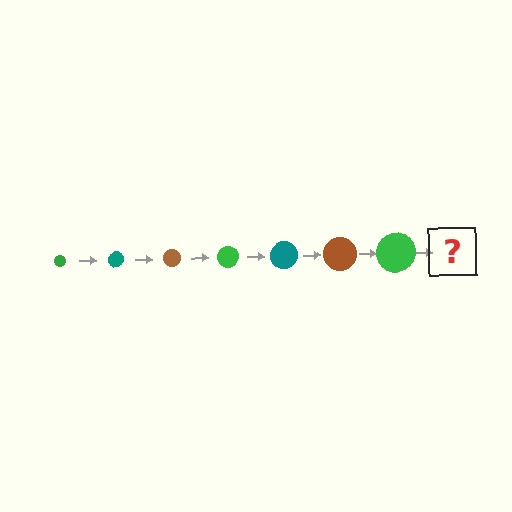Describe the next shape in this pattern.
It should be a teal circle, larger than the previous one.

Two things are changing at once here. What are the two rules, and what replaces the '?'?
The two rules are that the circle grows larger each step and the color cycles through green, teal, and brown. The '?' should be a teal circle, larger than the previous one.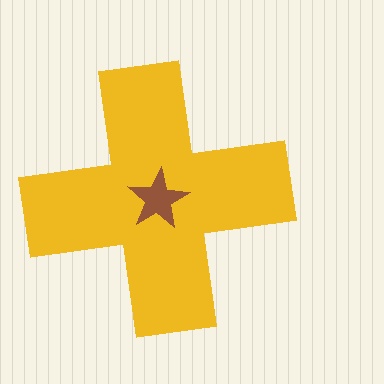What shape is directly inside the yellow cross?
The brown star.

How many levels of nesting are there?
2.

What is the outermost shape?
The yellow cross.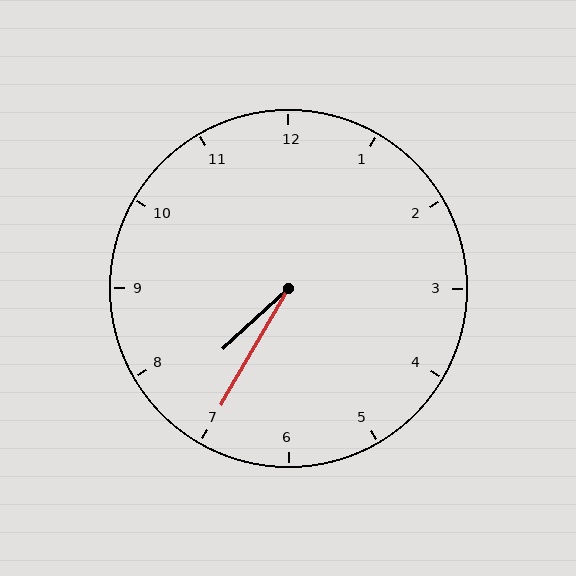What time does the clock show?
7:35.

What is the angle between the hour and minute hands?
Approximately 18 degrees.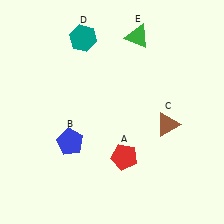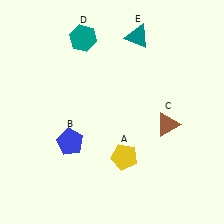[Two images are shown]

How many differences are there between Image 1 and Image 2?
There are 2 differences between the two images.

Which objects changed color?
A changed from red to yellow. E changed from green to teal.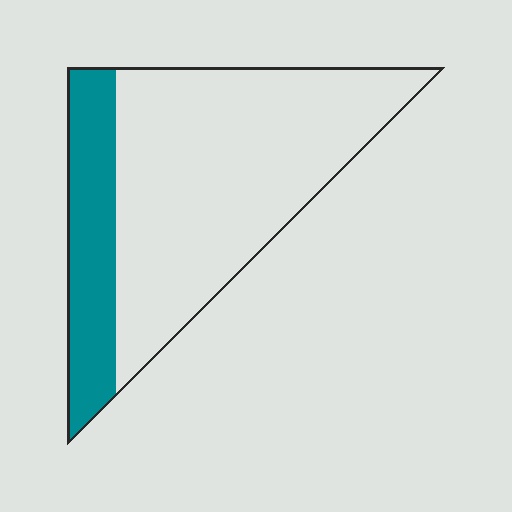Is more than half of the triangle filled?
No.